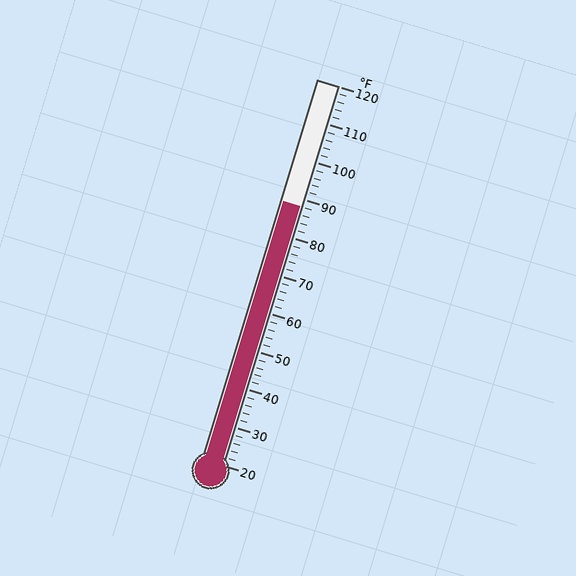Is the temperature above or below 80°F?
The temperature is above 80°F.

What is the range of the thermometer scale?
The thermometer scale ranges from 20°F to 120°F.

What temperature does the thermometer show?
The thermometer shows approximately 88°F.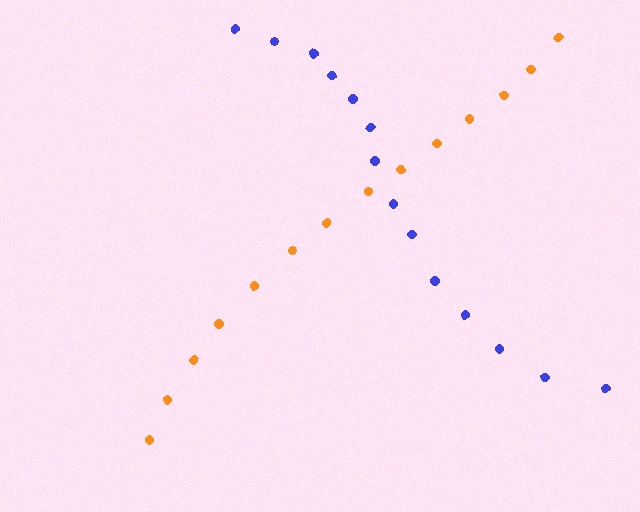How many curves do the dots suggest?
There are 2 distinct paths.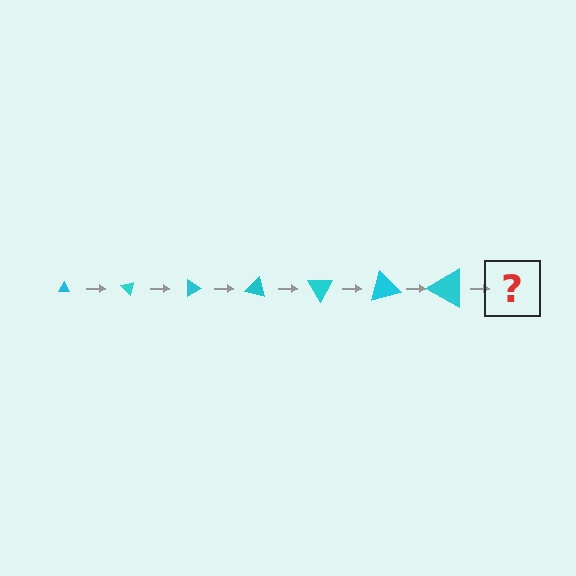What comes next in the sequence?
The next element should be a triangle, larger than the previous one and rotated 315 degrees from the start.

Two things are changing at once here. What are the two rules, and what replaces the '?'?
The two rules are that the triangle grows larger each step and it rotates 45 degrees each step. The '?' should be a triangle, larger than the previous one and rotated 315 degrees from the start.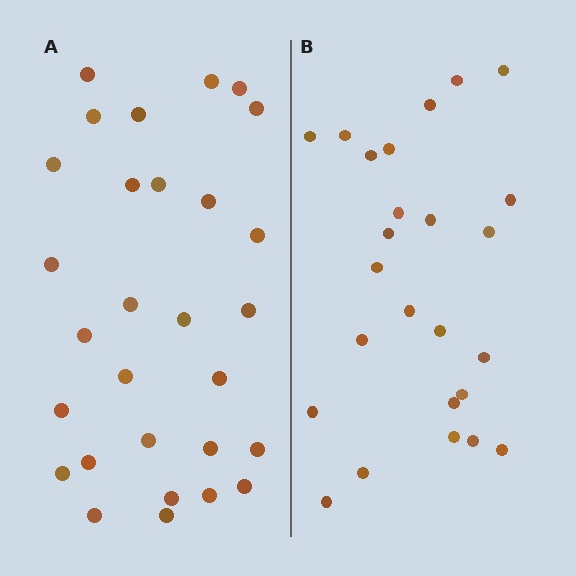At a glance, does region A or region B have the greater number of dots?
Region A (the left region) has more dots.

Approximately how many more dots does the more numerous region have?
Region A has about 4 more dots than region B.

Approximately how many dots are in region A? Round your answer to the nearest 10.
About 30 dots. (The exact count is 29, which rounds to 30.)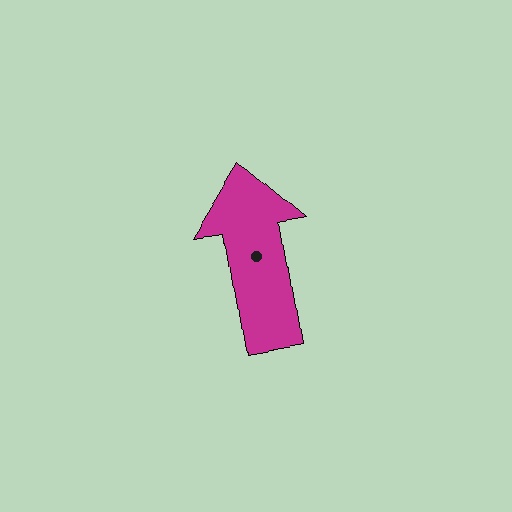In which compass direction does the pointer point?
North.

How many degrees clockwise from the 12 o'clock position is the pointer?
Approximately 351 degrees.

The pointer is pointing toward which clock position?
Roughly 12 o'clock.